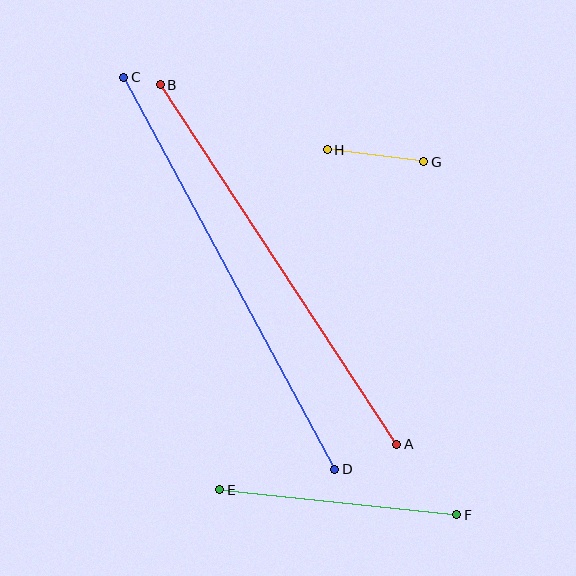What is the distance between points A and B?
The distance is approximately 430 pixels.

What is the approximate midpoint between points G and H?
The midpoint is at approximately (375, 156) pixels.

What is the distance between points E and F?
The distance is approximately 238 pixels.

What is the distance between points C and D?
The distance is approximately 445 pixels.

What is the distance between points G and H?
The distance is approximately 97 pixels.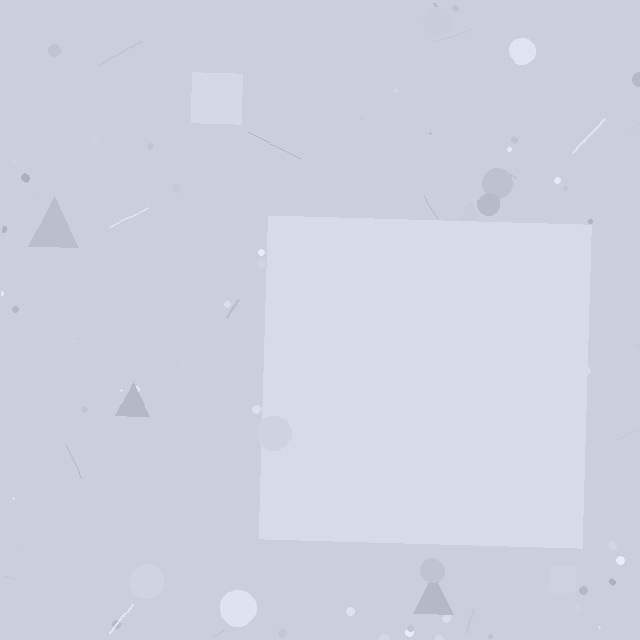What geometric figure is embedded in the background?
A square is embedded in the background.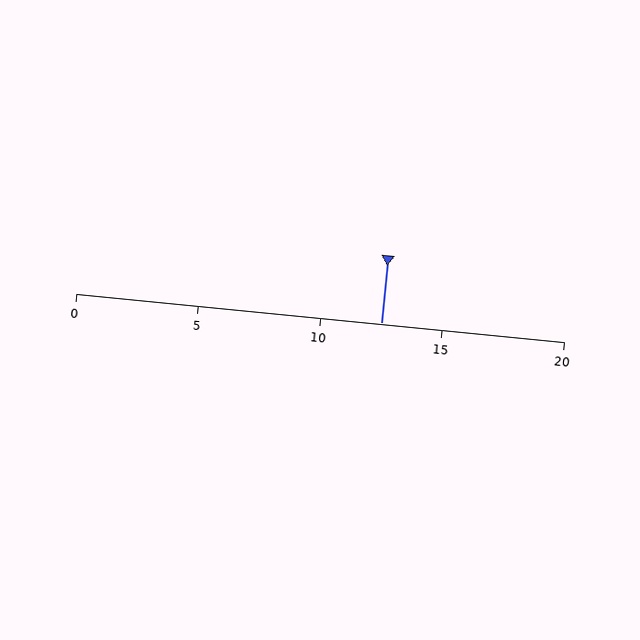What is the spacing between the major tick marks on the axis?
The major ticks are spaced 5 apart.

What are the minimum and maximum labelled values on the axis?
The axis runs from 0 to 20.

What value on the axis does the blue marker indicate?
The marker indicates approximately 12.5.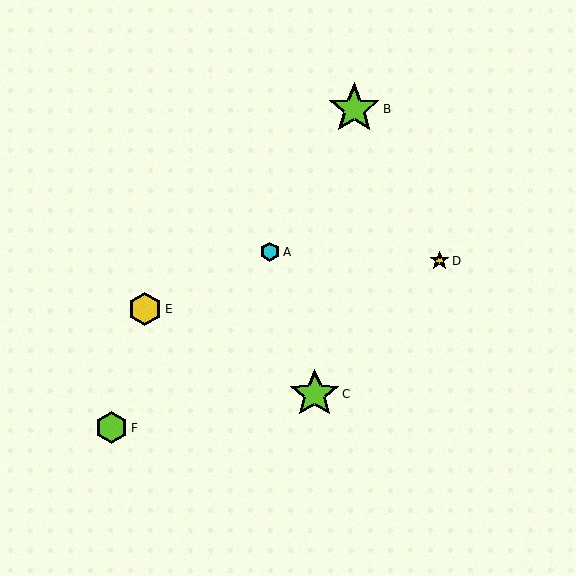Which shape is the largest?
The lime star (labeled B) is the largest.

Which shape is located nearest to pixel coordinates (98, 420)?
The lime hexagon (labeled F) at (112, 428) is nearest to that location.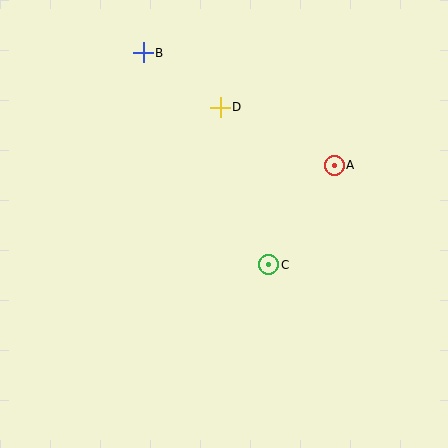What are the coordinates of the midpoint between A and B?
The midpoint between A and B is at (239, 109).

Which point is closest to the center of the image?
Point C at (269, 265) is closest to the center.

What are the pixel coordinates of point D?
Point D is at (220, 107).